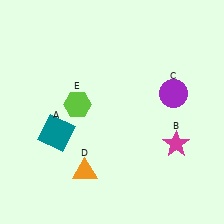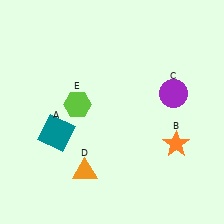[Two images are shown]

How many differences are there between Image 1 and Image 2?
There is 1 difference between the two images.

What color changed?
The star (B) changed from magenta in Image 1 to orange in Image 2.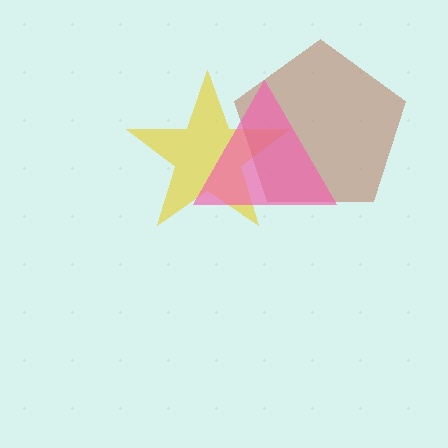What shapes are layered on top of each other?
The layered shapes are: a yellow star, a brown pentagon, a pink triangle.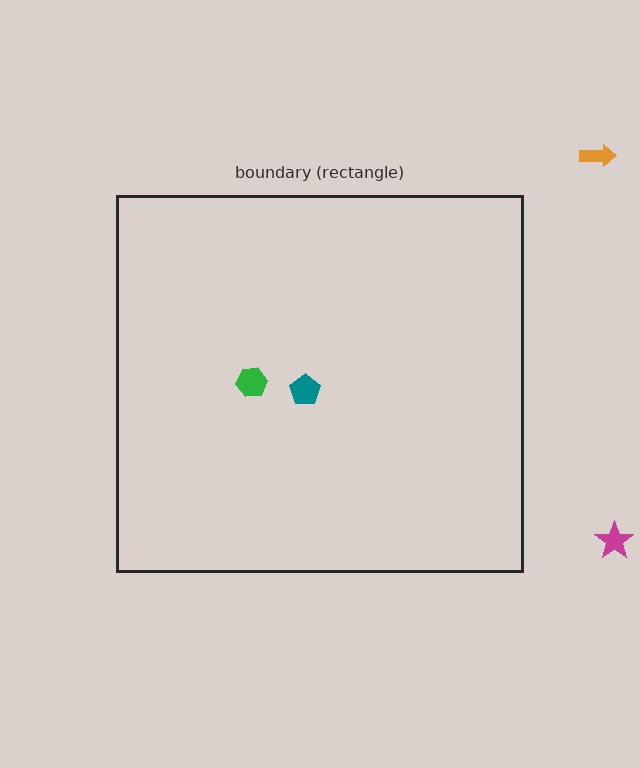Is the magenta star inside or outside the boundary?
Outside.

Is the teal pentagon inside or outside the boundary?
Inside.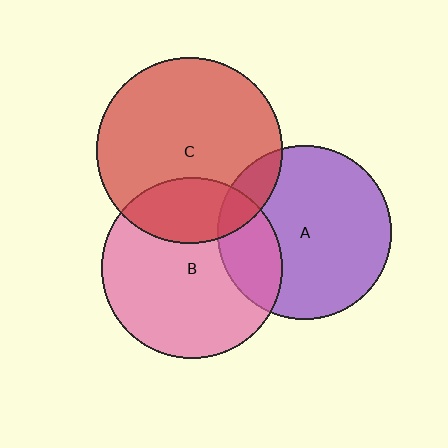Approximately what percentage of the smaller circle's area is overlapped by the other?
Approximately 10%.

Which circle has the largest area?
Circle C (red).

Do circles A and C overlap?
Yes.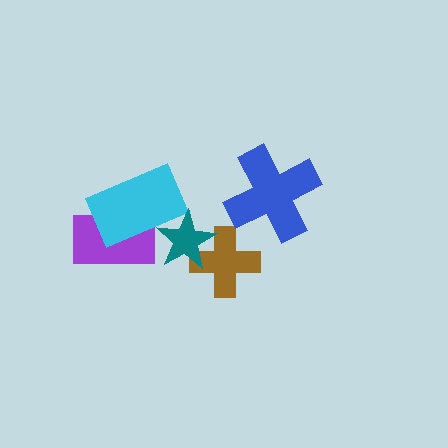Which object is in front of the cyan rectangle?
The teal star is in front of the cyan rectangle.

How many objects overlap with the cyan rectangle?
2 objects overlap with the cyan rectangle.